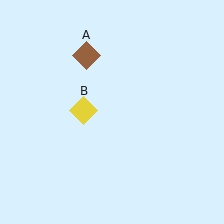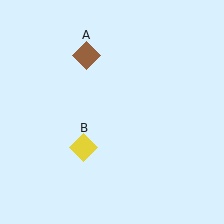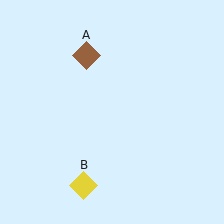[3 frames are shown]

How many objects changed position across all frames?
1 object changed position: yellow diamond (object B).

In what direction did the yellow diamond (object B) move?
The yellow diamond (object B) moved down.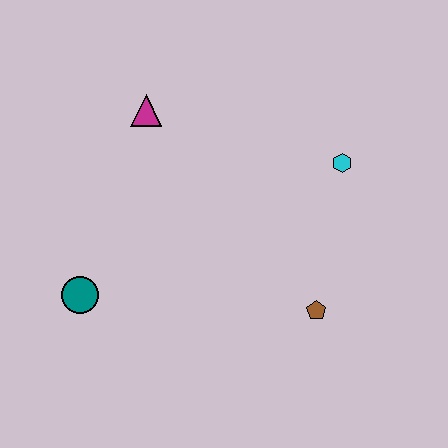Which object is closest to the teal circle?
The magenta triangle is closest to the teal circle.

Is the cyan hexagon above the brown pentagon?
Yes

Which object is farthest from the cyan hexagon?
The teal circle is farthest from the cyan hexagon.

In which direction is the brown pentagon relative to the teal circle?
The brown pentagon is to the right of the teal circle.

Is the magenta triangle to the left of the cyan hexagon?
Yes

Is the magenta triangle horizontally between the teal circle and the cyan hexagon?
Yes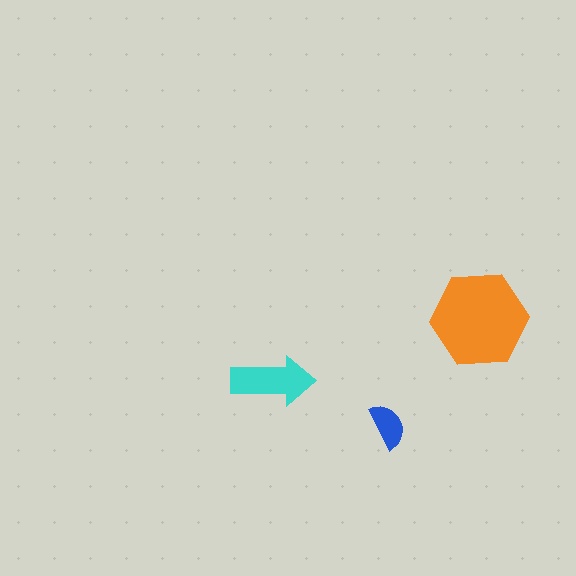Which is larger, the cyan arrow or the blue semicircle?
The cyan arrow.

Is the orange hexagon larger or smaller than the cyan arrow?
Larger.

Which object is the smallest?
The blue semicircle.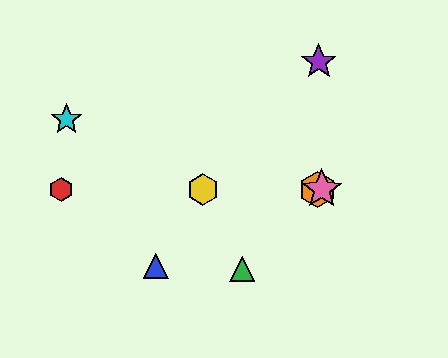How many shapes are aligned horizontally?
4 shapes (the red hexagon, the yellow hexagon, the orange hexagon, the pink star) are aligned horizontally.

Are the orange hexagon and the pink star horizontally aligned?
Yes, both are at y≈189.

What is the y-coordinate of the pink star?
The pink star is at y≈189.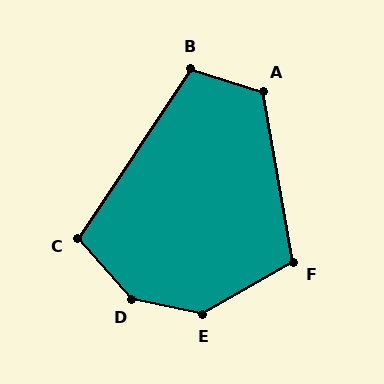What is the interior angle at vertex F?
Approximately 110 degrees (obtuse).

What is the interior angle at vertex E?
Approximately 138 degrees (obtuse).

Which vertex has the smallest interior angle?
C, at approximately 105 degrees.